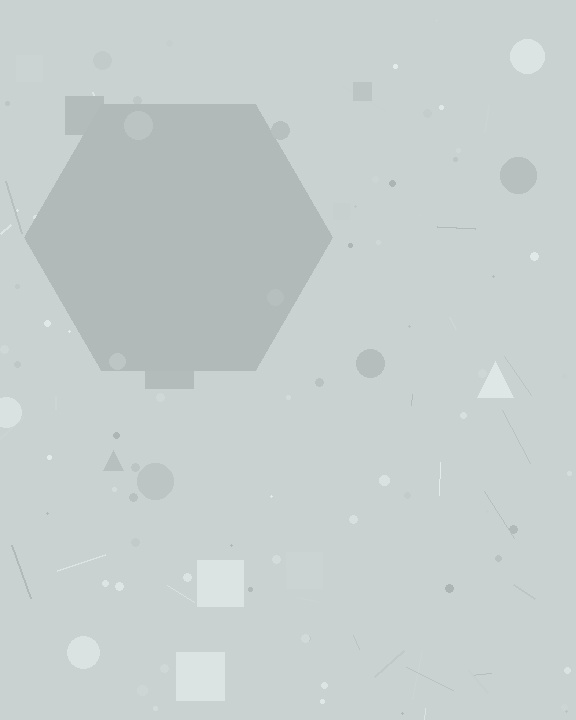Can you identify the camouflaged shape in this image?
The camouflaged shape is a hexagon.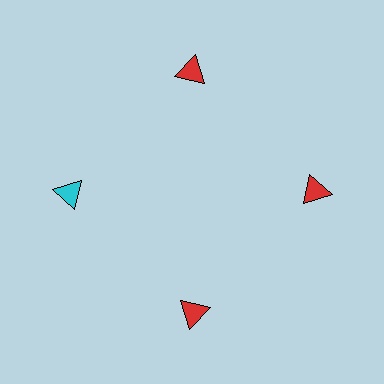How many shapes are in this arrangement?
There are 4 shapes arranged in a ring pattern.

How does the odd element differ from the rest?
It has a different color: cyan instead of red.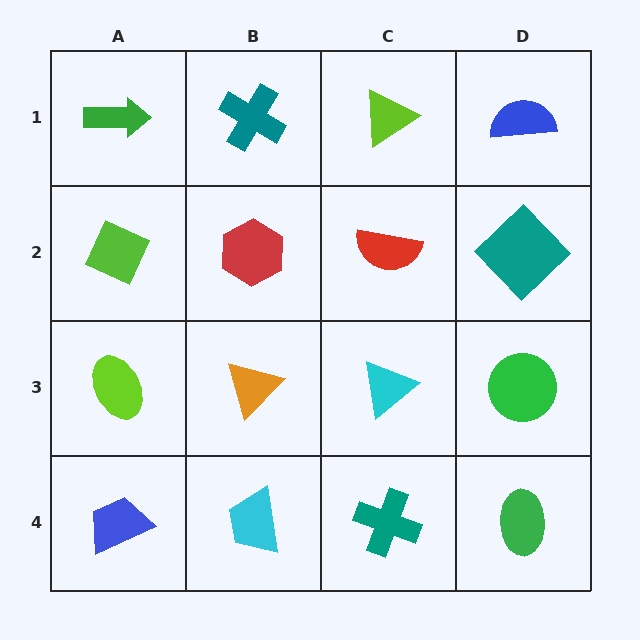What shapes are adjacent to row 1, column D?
A teal diamond (row 2, column D), a lime triangle (row 1, column C).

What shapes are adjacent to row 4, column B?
An orange triangle (row 3, column B), a blue trapezoid (row 4, column A), a teal cross (row 4, column C).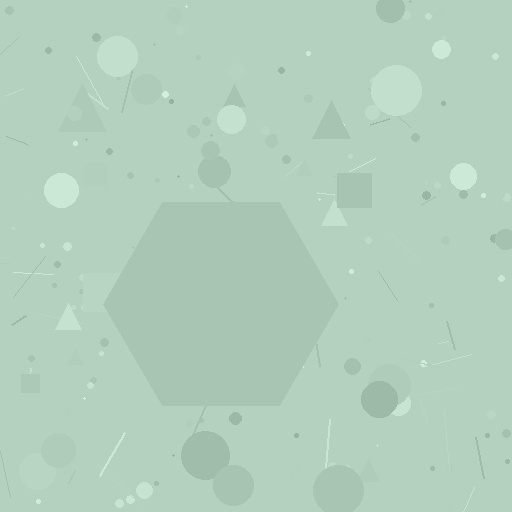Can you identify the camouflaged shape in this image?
The camouflaged shape is a hexagon.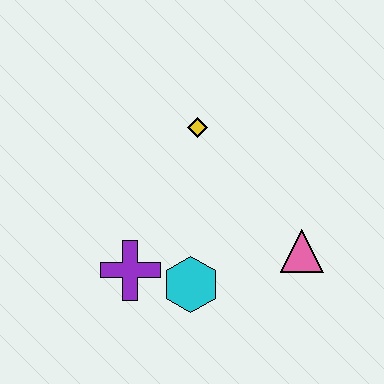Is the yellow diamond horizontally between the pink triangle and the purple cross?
Yes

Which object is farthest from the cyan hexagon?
The yellow diamond is farthest from the cyan hexagon.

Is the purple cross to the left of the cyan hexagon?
Yes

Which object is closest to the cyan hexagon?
The purple cross is closest to the cyan hexagon.